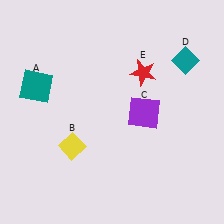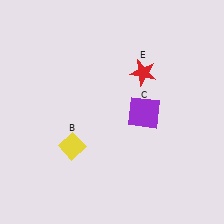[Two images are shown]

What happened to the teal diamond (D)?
The teal diamond (D) was removed in Image 2. It was in the top-right area of Image 1.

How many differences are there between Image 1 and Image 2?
There are 2 differences between the two images.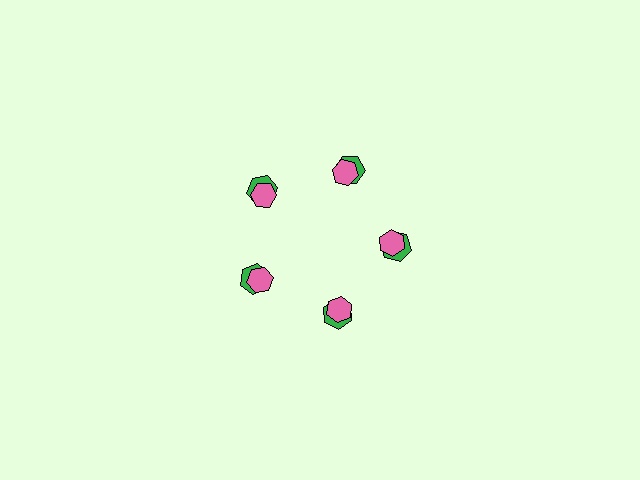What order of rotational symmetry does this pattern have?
This pattern has 5-fold rotational symmetry.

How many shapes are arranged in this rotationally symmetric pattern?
There are 10 shapes, arranged in 5 groups of 2.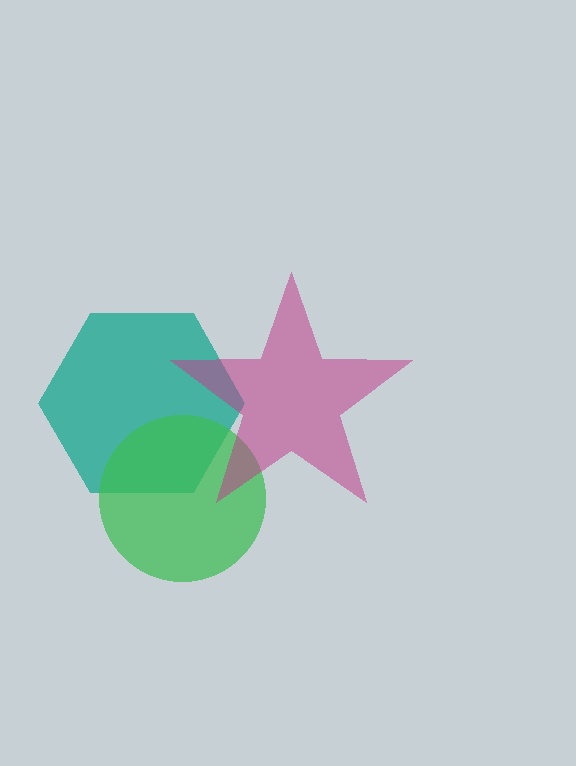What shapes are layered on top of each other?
The layered shapes are: a teal hexagon, a green circle, a magenta star.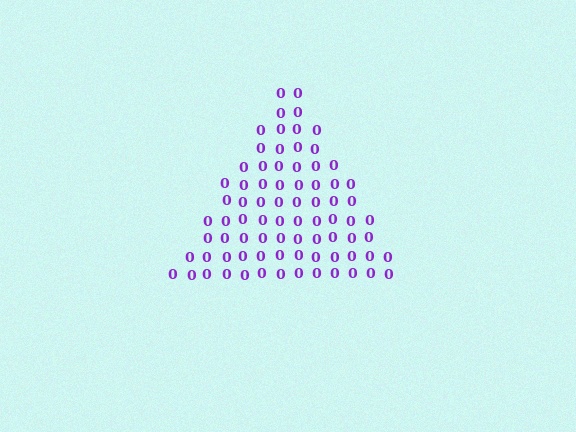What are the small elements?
The small elements are digit 0's.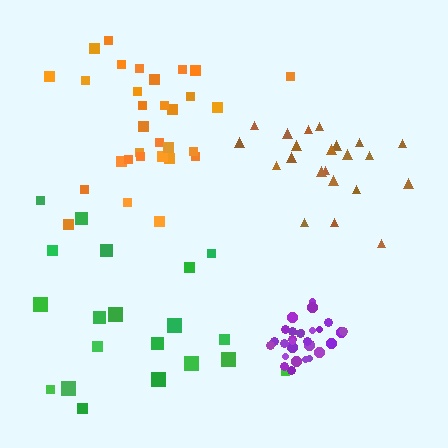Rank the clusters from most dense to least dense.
purple, brown, orange, green.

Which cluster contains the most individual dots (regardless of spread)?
Orange (31).